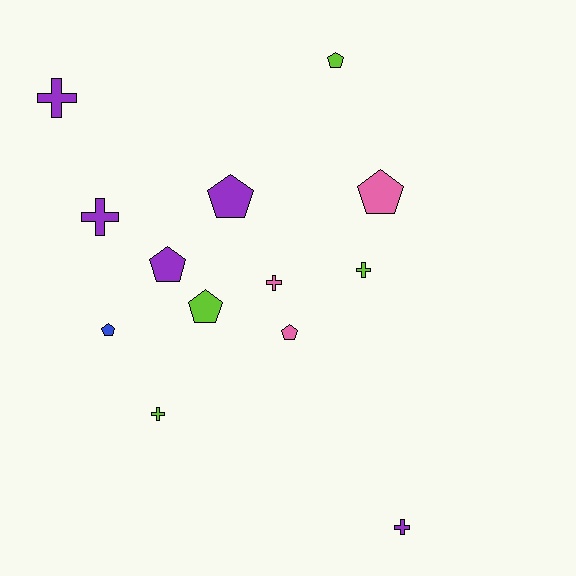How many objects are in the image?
There are 13 objects.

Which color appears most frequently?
Purple, with 5 objects.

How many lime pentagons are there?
There are 2 lime pentagons.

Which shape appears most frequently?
Pentagon, with 7 objects.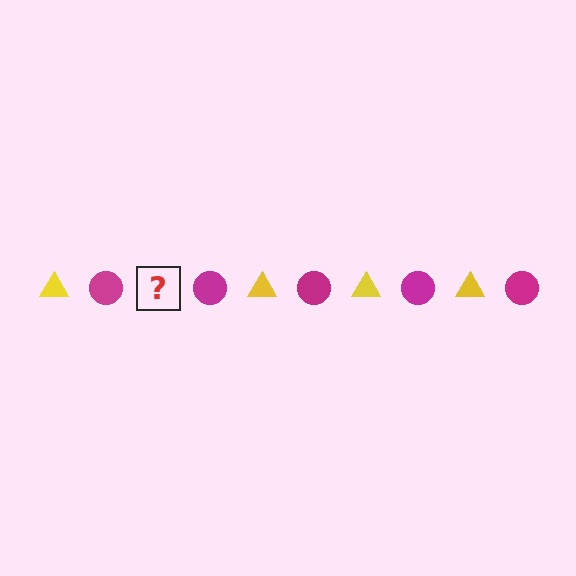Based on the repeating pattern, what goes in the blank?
The blank should be a yellow triangle.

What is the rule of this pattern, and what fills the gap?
The rule is that the pattern alternates between yellow triangle and magenta circle. The gap should be filled with a yellow triangle.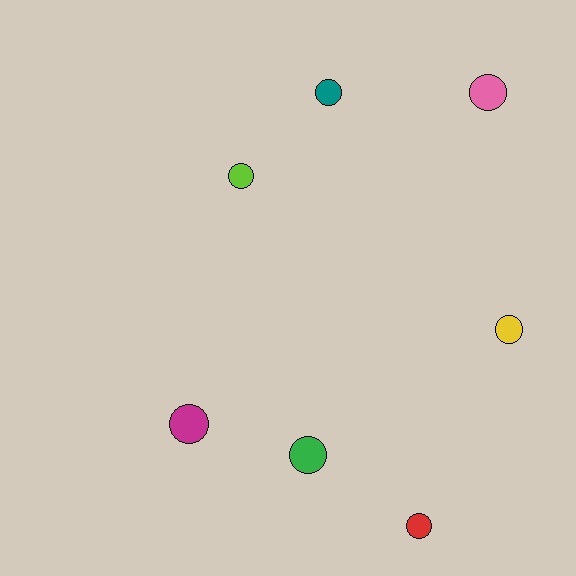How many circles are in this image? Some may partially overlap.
There are 7 circles.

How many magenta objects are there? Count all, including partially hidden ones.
There is 1 magenta object.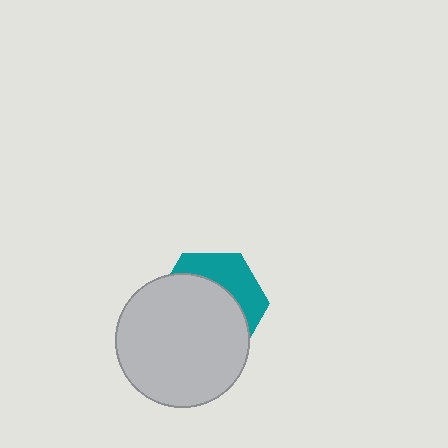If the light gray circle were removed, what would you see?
You would see the complete teal hexagon.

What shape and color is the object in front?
The object in front is a light gray circle.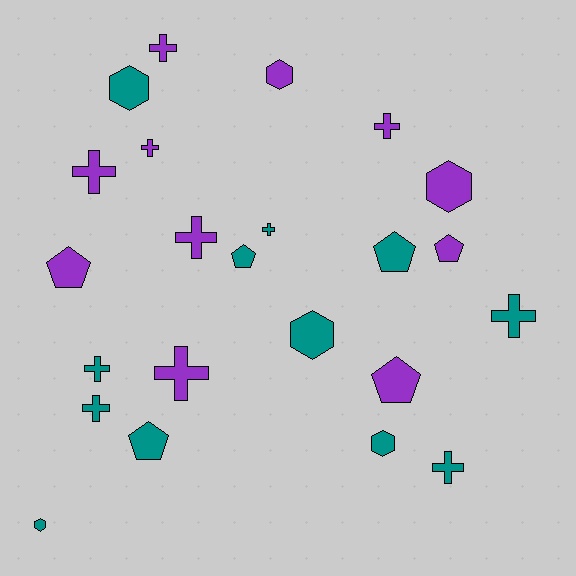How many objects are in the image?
There are 23 objects.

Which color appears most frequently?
Teal, with 12 objects.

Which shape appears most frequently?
Cross, with 11 objects.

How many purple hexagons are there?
There are 2 purple hexagons.